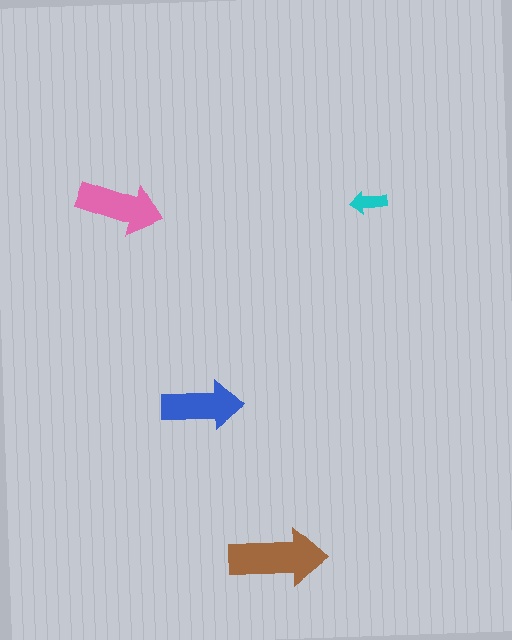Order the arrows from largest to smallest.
the brown one, the pink one, the blue one, the cyan one.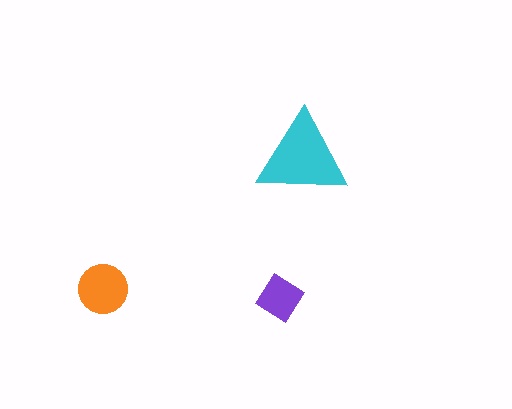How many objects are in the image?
There are 3 objects in the image.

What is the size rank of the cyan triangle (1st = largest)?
1st.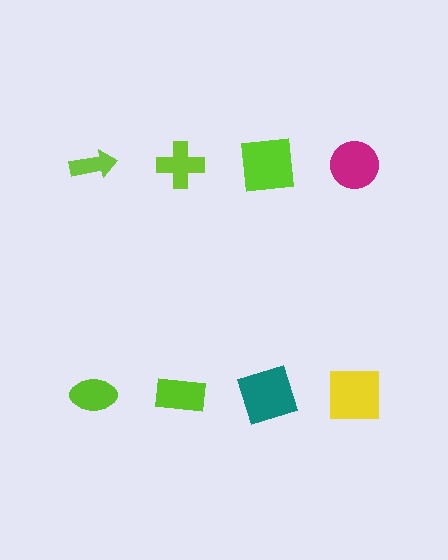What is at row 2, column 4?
A yellow square.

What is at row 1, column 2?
A lime cross.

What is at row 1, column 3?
A lime square.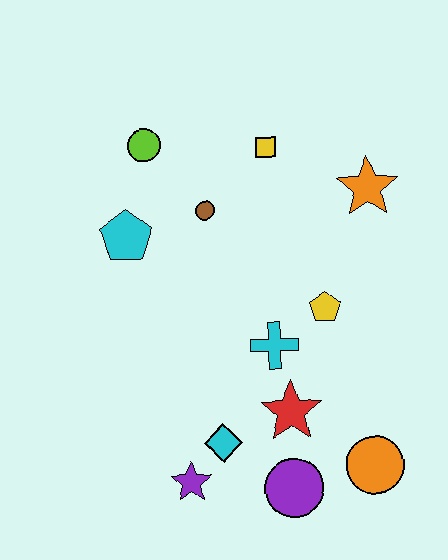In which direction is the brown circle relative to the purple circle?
The brown circle is above the purple circle.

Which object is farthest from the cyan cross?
The lime circle is farthest from the cyan cross.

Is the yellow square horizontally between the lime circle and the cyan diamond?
No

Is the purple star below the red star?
Yes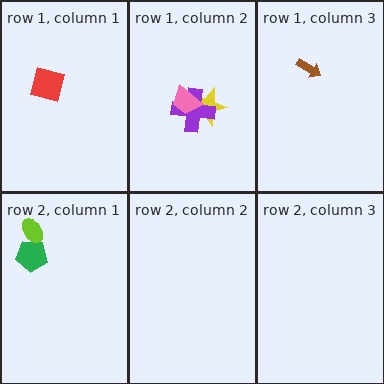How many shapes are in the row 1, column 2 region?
3.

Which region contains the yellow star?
The row 1, column 2 region.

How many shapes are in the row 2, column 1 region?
2.